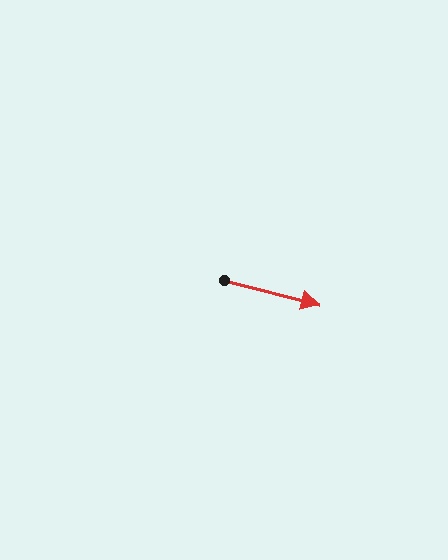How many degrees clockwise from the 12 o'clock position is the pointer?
Approximately 105 degrees.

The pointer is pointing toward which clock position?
Roughly 3 o'clock.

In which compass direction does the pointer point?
East.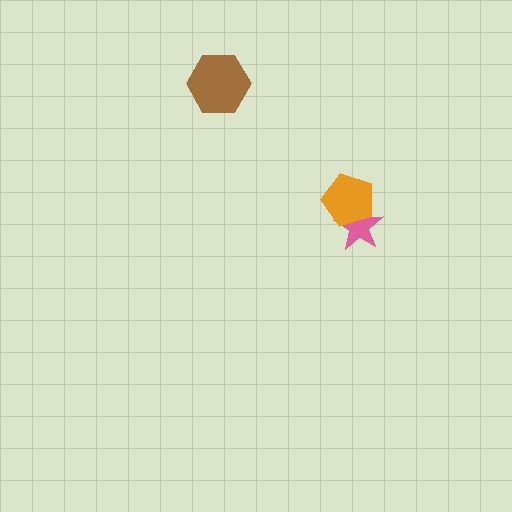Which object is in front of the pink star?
The orange pentagon is in front of the pink star.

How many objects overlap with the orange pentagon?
1 object overlaps with the orange pentagon.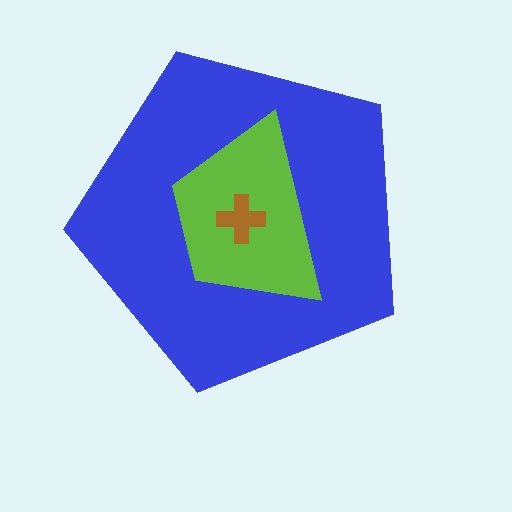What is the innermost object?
The brown cross.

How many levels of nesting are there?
3.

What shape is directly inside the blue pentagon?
The lime trapezoid.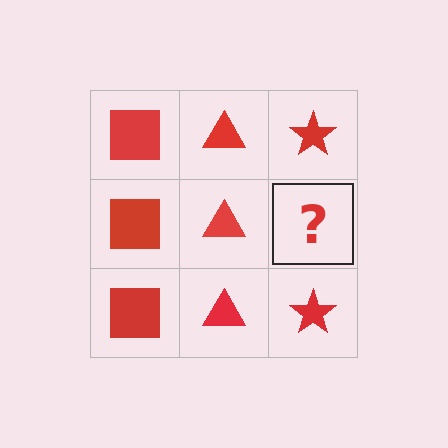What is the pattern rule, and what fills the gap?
The rule is that each column has a consistent shape. The gap should be filled with a red star.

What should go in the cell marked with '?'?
The missing cell should contain a red star.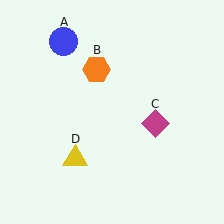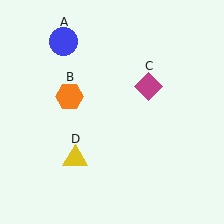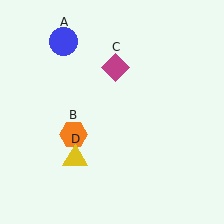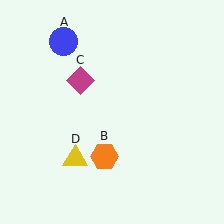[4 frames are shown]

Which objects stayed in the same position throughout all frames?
Blue circle (object A) and yellow triangle (object D) remained stationary.